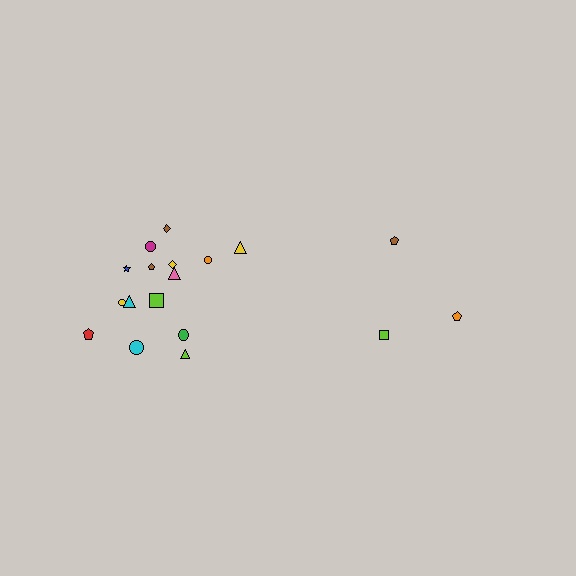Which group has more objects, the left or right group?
The left group.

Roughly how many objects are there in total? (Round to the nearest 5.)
Roughly 20 objects in total.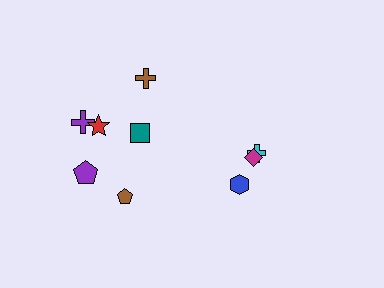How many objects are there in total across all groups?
There are 9 objects.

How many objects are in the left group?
There are 6 objects.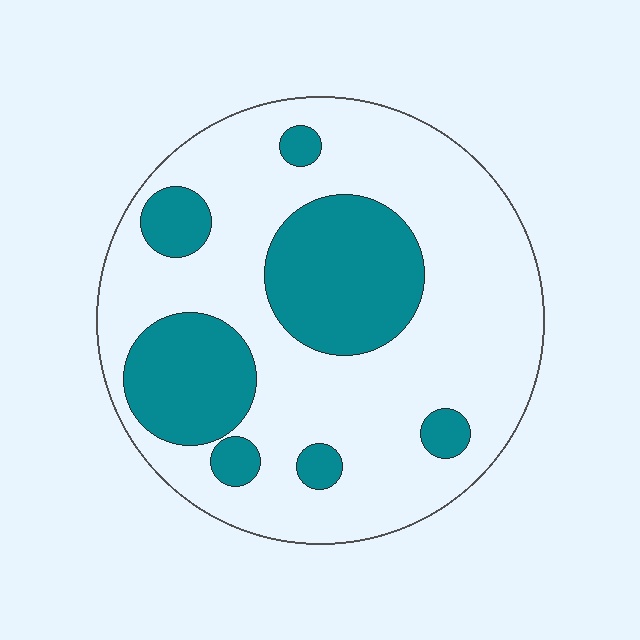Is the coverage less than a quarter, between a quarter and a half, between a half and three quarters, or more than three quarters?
Between a quarter and a half.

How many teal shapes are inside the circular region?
7.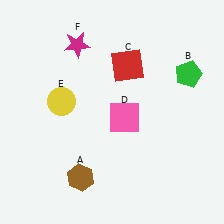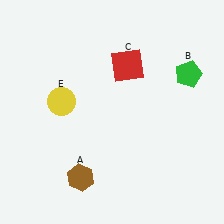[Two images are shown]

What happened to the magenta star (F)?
The magenta star (F) was removed in Image 2. It was in the top-left area of Image 1.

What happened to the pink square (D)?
The pink square (D) was removed in Image 2. It was in the bottom-right area of Image 1.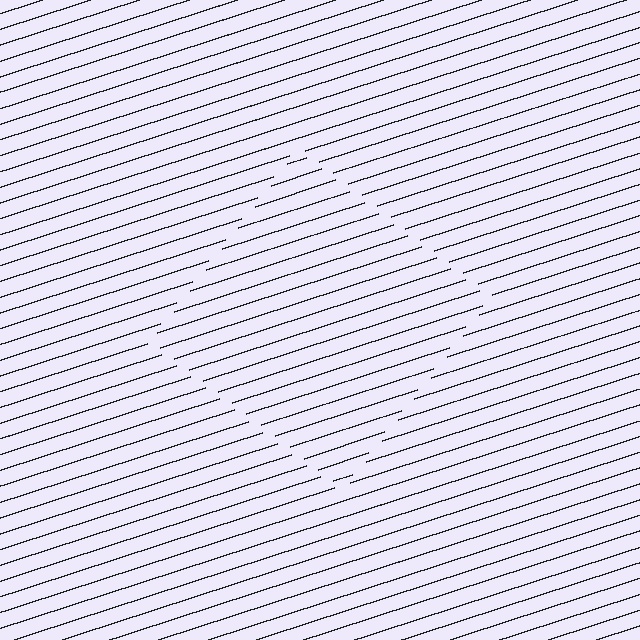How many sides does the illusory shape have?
4 sides — the line-ends trace a square.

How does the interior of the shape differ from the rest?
The interior of the shape contains the same grating, shifted by half a period — the contour is defined by the phase discontinuity where line-ends from the inner and outer gratings abut.